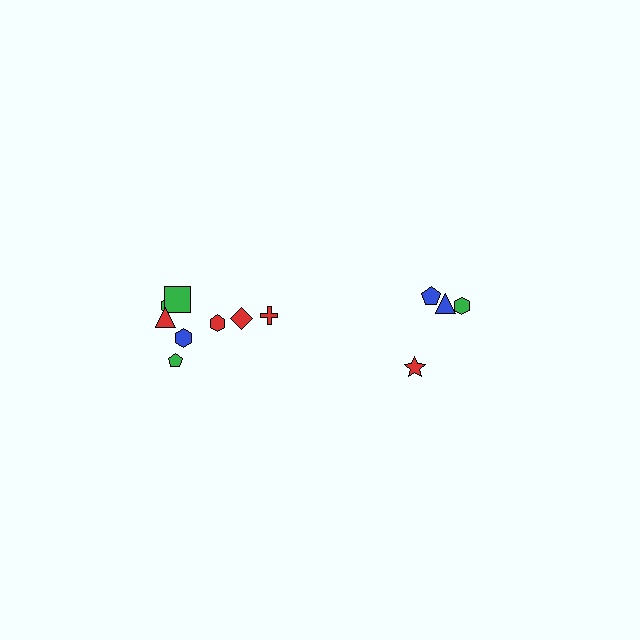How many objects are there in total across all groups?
There are 12 objects.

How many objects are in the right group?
There are 4 objects.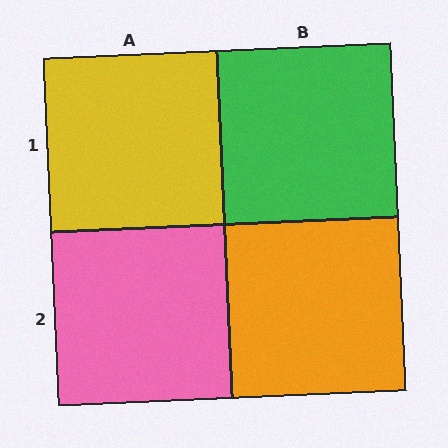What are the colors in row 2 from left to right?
Pink, orange.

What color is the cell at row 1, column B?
Green.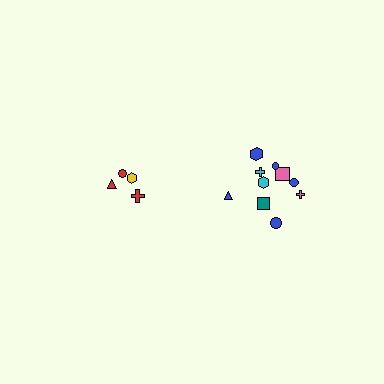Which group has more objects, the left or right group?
The right group.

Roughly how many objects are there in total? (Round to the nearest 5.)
Roughly 15 objects in total.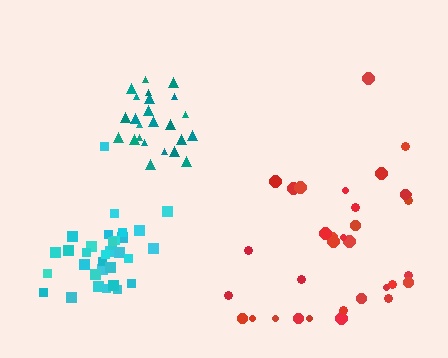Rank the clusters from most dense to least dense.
teal, cyan, red.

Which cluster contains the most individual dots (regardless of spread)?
Cyan (34).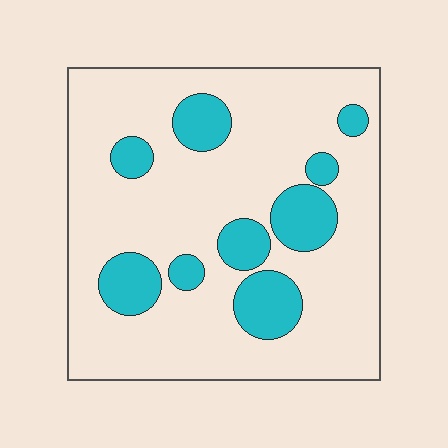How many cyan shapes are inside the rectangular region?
9.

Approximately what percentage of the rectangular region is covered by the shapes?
Approximately 20%.